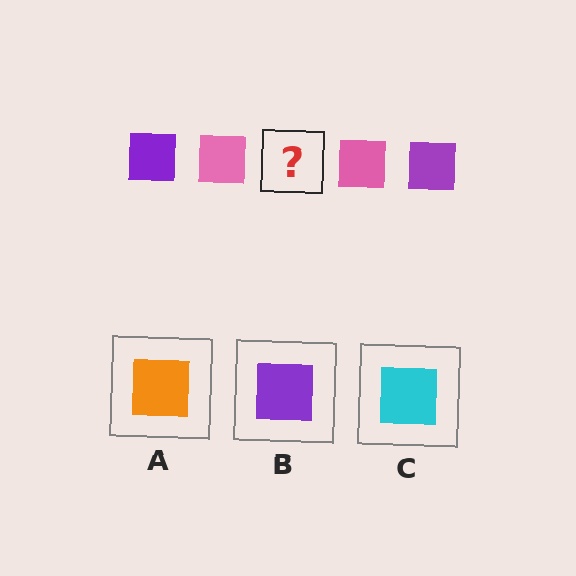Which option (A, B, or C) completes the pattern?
B.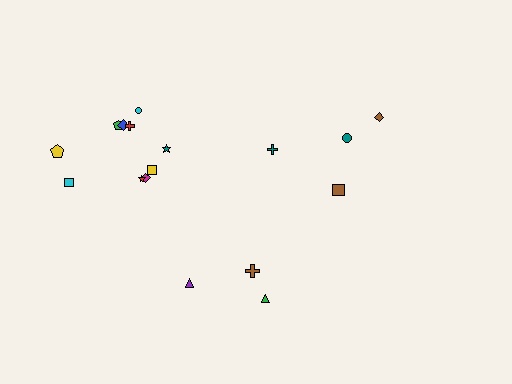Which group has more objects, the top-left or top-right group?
The top-left group.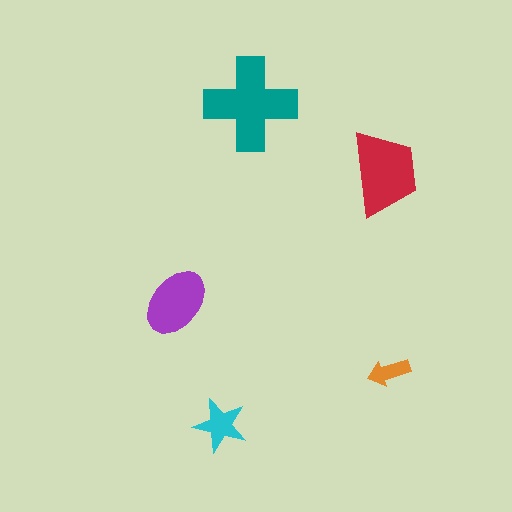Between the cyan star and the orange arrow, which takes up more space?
The cyan star.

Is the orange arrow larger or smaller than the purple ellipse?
Smaller.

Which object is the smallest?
The orange arrow.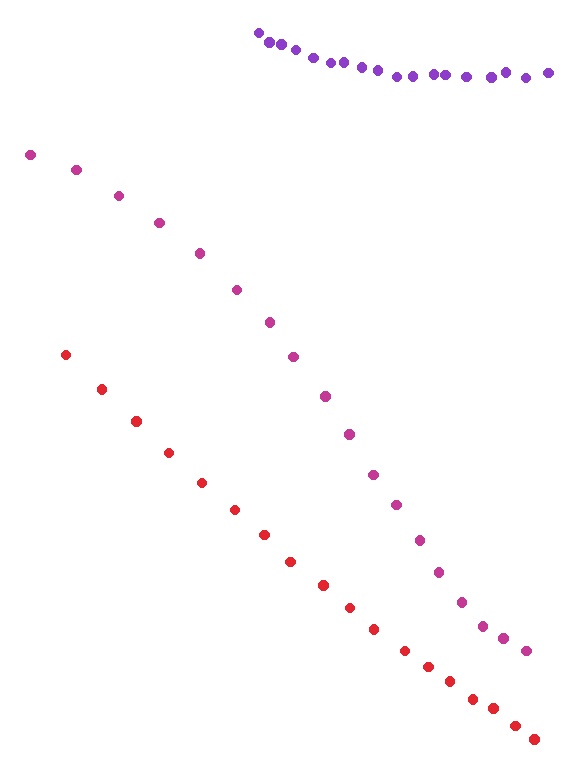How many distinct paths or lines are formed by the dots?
There are 3 distinct paths.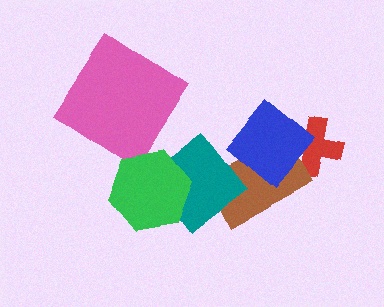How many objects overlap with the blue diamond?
2 objects overlap with the blue diamond.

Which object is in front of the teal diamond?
The green hexagon is in front of the teal diamond.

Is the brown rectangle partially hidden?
Yes, it is partially covered by another shape.